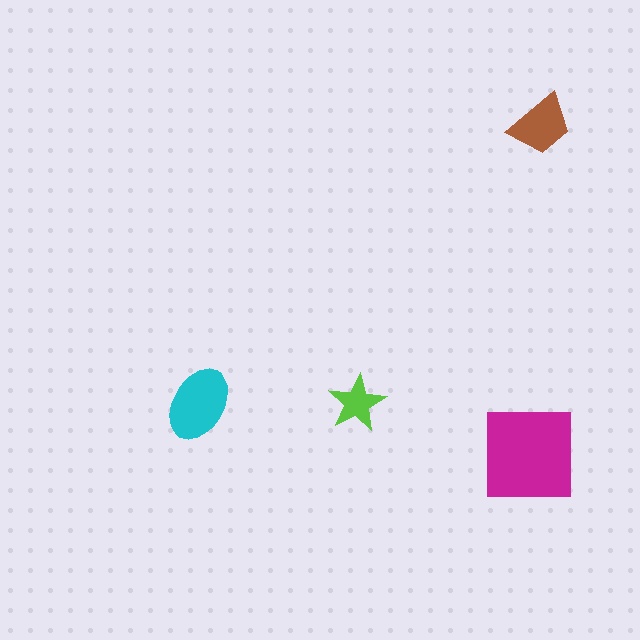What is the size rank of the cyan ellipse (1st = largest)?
2nd.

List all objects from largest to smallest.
The magenta square, the cyan ellipse, the brown trapezoid, the lime star.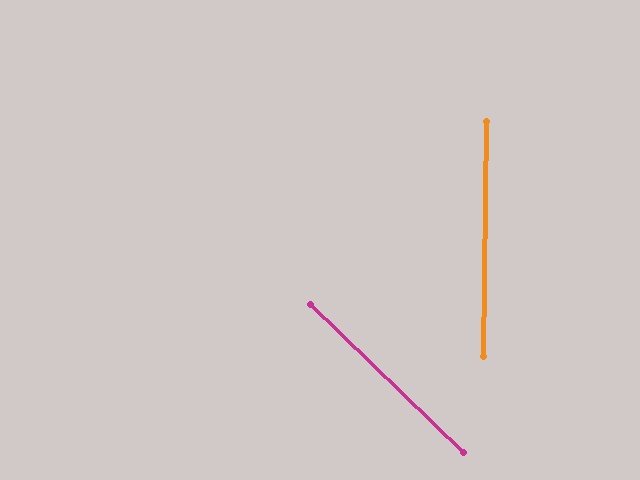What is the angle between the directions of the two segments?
Approximately 47 degrees.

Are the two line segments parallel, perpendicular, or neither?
Neither parallel nor perpendicular — they differ by about 47°.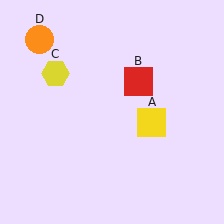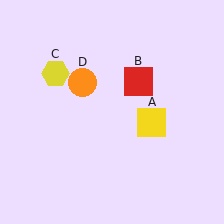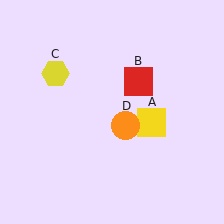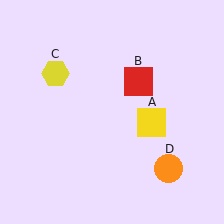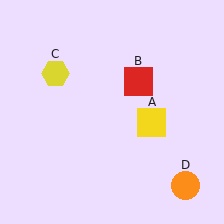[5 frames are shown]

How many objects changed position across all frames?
1 object changed position: orange circle (object D).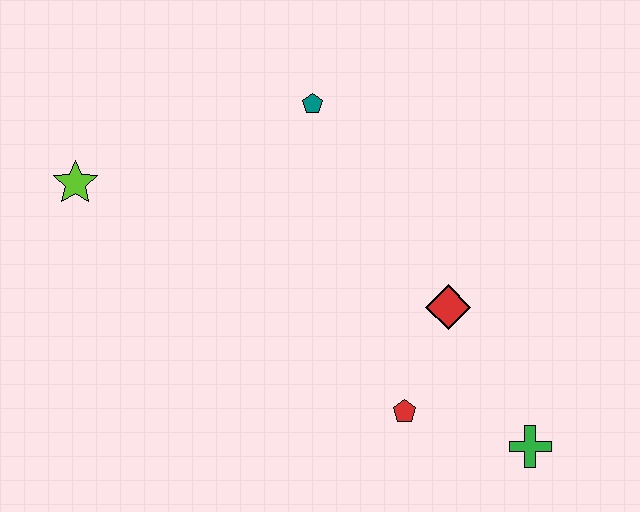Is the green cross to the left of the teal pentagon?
No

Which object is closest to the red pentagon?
The red diamond is closest to the red pentagon.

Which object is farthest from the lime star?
The green cross is farthest from the lime star.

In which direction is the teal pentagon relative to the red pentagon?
The teal pentagon is above the red pentagon.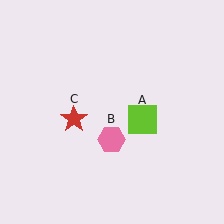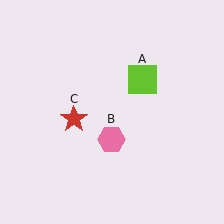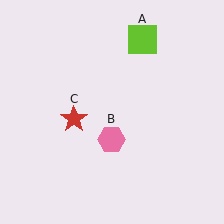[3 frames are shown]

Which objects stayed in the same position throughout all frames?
Pink hexagon (object B) and red star (object C) remained stationary.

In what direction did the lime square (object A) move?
The lime square (object A) moved up.